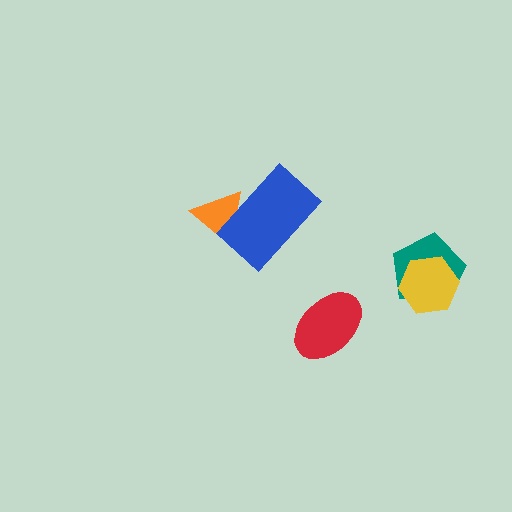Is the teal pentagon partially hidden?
Yes, it is partially covered by another shape.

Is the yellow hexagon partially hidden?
No, no other shape covers it.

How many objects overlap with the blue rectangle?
1 object overlaps with the blue rectangle.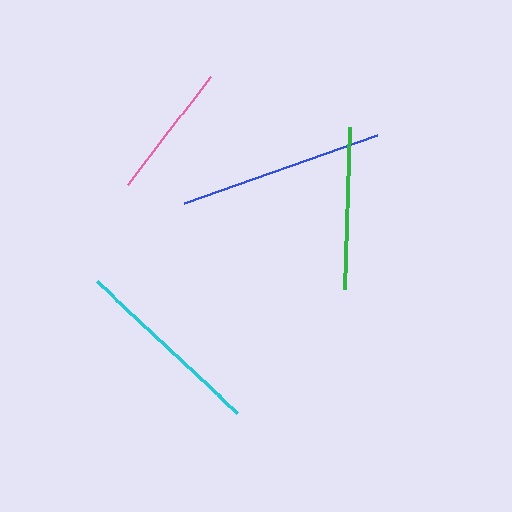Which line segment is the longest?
The blue line is the longest at approximately 204 pixels.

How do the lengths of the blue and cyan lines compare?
The blue and cyan lines are approximately the same length.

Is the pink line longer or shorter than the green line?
The green line is longer than the pink line.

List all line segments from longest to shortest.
From longest to shortest: blue, cyan, green, pink.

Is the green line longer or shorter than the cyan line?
The cyan line is longer than the green line.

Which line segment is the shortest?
The pink line is the shortest at approximately 136 pixels.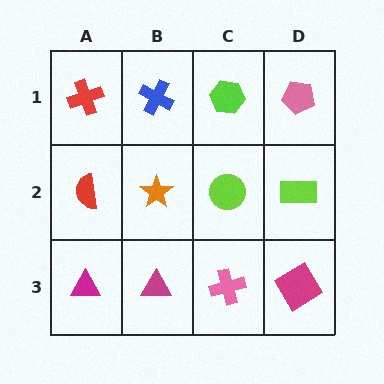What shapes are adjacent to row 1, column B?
An orange star (row 2, column B), a red cross (row 1, column A), a lime hexagon (row 1, column C).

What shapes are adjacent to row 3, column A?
A red semicircle (row 2, column A), a magenta triangle (row 3, column B).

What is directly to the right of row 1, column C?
A pink pentagon.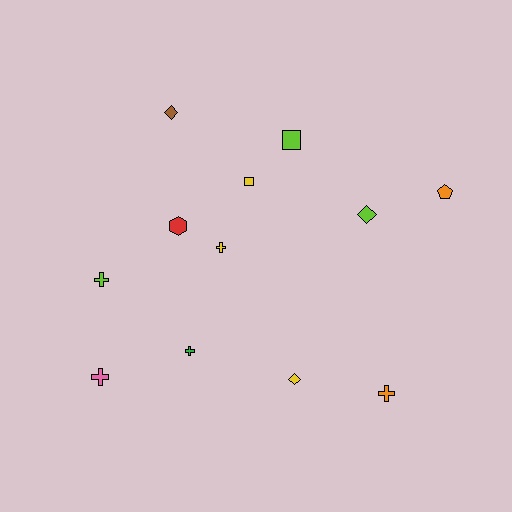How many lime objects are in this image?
There are 3 lime objects.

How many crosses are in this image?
There are 5 crosses.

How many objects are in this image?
There are 12 objects.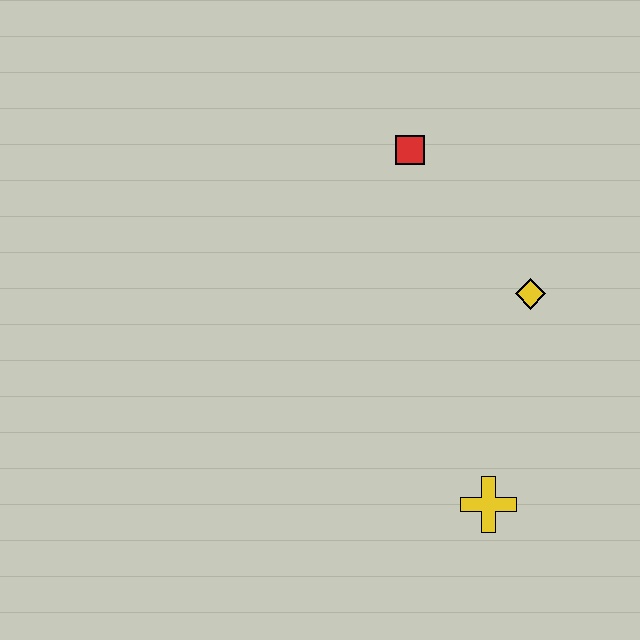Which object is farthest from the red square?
The yellow cross is farthest from the red square.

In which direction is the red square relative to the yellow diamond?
The red square is above the yellow diamond.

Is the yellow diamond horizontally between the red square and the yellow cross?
No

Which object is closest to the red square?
The yellow diamond is closest to the red square.